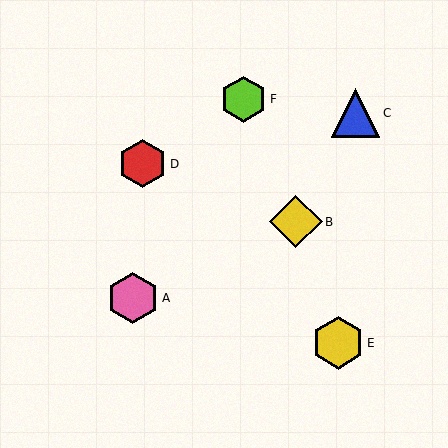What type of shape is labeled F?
Shape F is a lime hexagon.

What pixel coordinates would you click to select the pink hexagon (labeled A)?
Click at (133, 298) to select the pink hexagon A.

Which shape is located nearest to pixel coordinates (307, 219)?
The yellow diamond (labeled B) at (296, 222) is nearest to that location.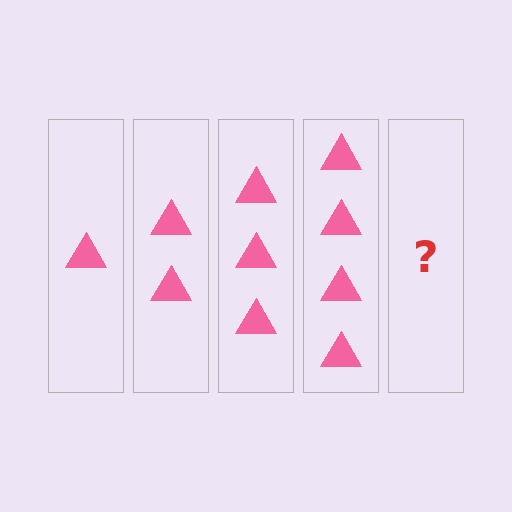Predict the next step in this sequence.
The next step is 5 triangles.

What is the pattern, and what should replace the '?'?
The pattern is that each step adds one more triangle. The '?' should be 5 triangles.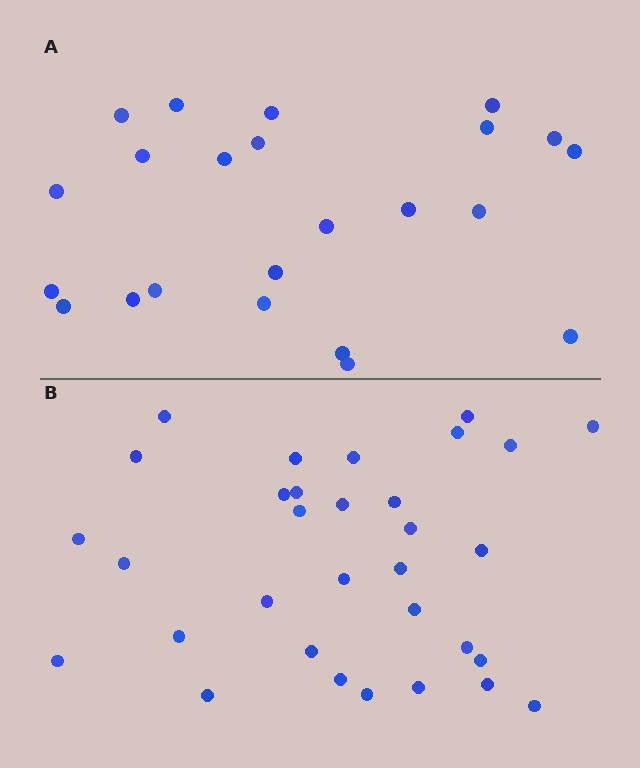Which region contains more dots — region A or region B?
Region B (the bottom region) has more dots.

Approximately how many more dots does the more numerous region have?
Region B has roughly 8 or so more dots than region A.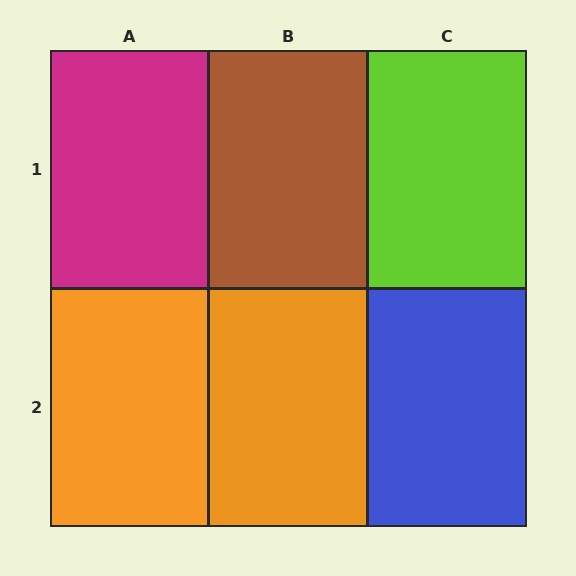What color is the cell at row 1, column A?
Magenta.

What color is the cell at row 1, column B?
Brown.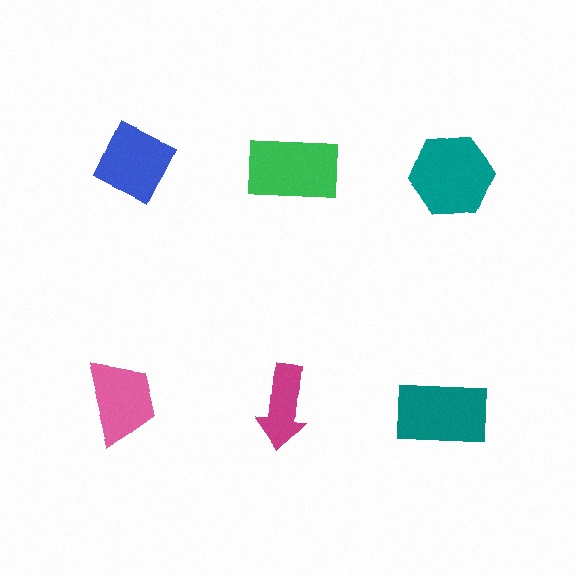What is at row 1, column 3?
A teal hexagon.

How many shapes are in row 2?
3 shapes.